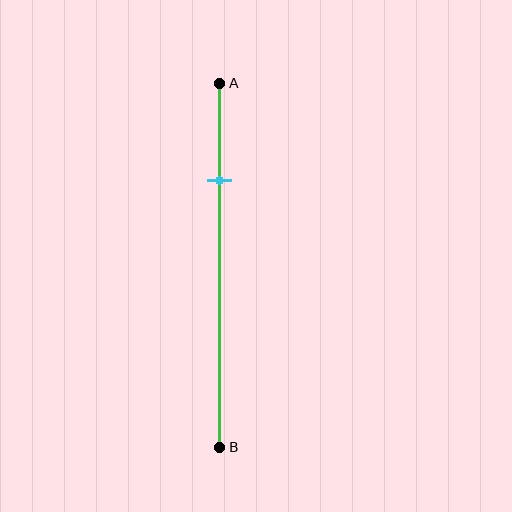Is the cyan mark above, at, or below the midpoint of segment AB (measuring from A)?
The cyan mark is above the midpoint of segment AB.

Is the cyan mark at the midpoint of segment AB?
No, the mark is at about 25% from A, not at the 50% midpoint.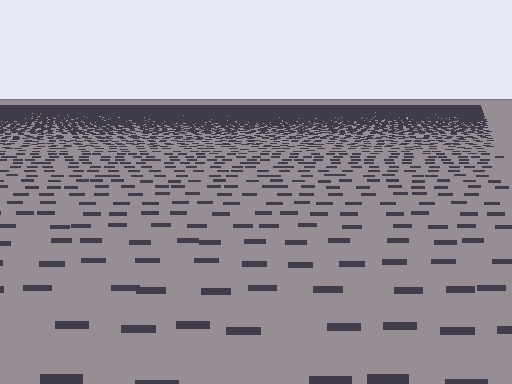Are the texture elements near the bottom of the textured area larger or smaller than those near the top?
Larger. Near the bottom, elements are closer to the viewer and appear at a bigger on-screen size.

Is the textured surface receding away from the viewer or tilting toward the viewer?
The surface is receding away from the viewer. Texture elements get smaller and denser toward the top.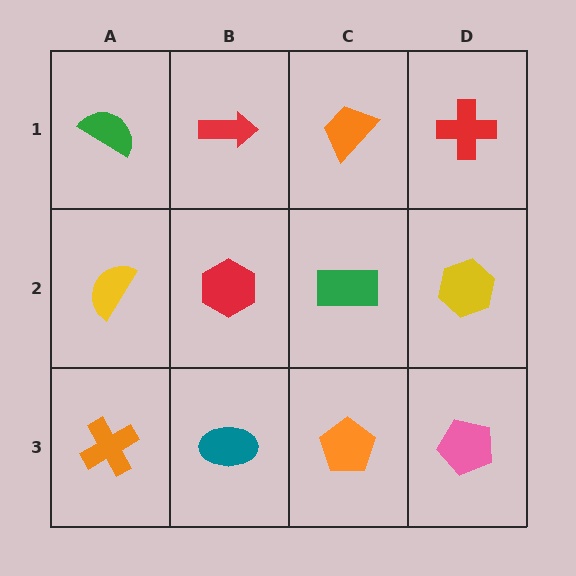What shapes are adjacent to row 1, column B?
A red hexagon (row 2, column B), a green semicircle (row 1, column A), an orange trapezoid (row 1, column C).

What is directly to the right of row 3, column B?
An orange pentagon.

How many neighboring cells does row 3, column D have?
2.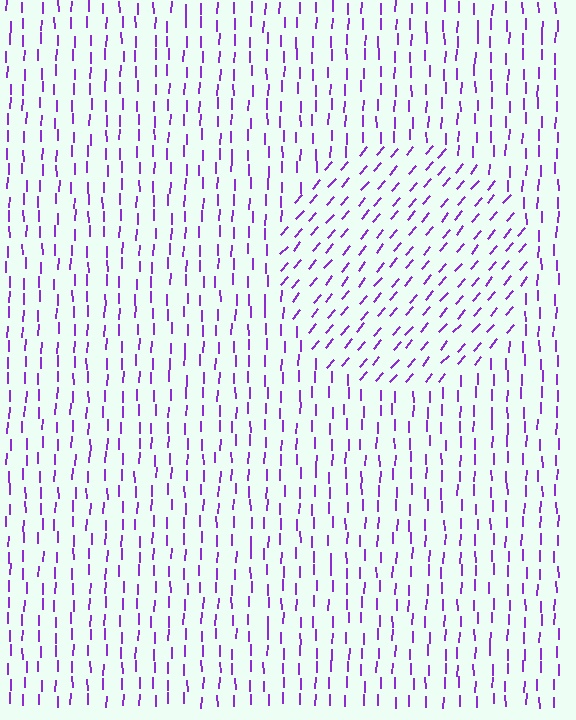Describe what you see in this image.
The image is filled with small purple line segments. A circle region in the image has lines oriented differently from the surrounding lines, creating a visible texture boundary.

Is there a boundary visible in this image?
Yes, there is a texture boundary formed by a change in line orientation.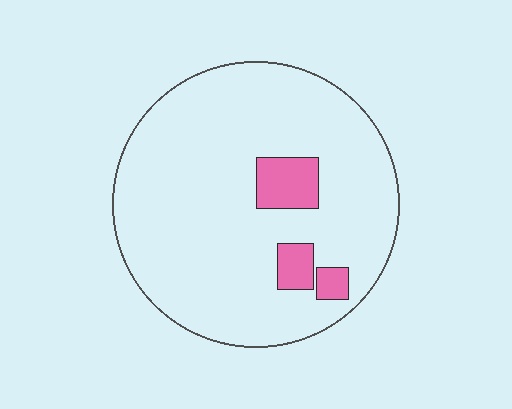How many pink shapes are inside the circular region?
3.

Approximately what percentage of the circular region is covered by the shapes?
Approximately 10%.